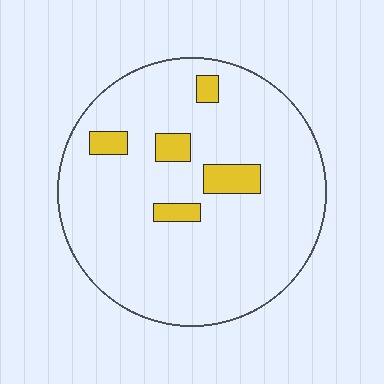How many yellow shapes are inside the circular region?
5.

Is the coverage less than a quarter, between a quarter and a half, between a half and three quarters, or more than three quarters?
Less than a quarter.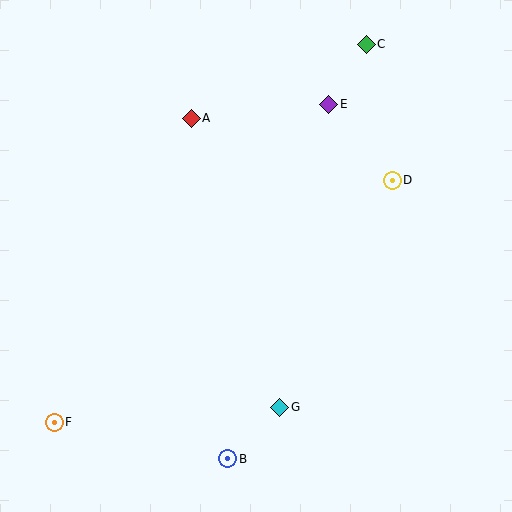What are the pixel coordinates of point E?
Point E is at (329, 104).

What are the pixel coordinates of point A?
Point A is at (191, 118).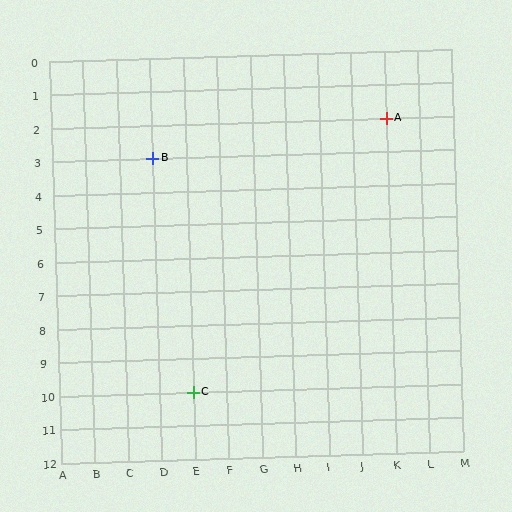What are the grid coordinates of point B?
Point B is at grid coordinates (D, 3).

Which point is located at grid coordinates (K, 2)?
Point A is at (K, 2).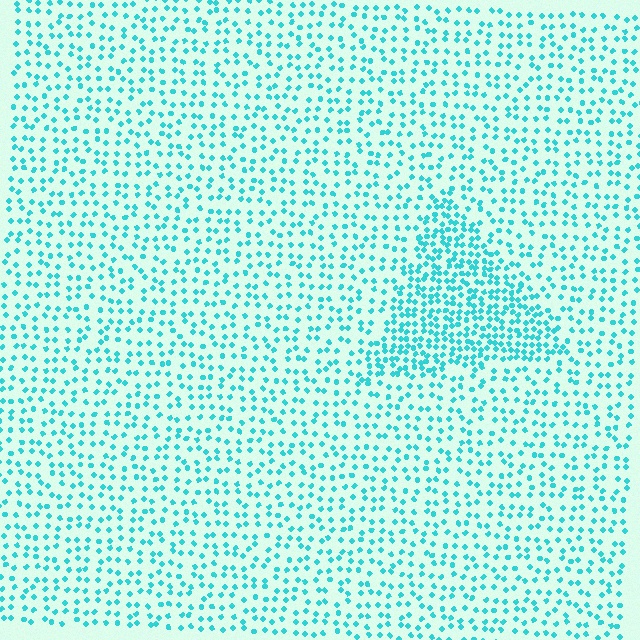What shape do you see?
I see a triangle.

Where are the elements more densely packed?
The elements are more densely packed inside the triangle boundary.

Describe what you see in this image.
The image contains small cyan elements arranged at two different densities. A triangle-shaped region is visible where the elements are more densely packed than the surrounding area.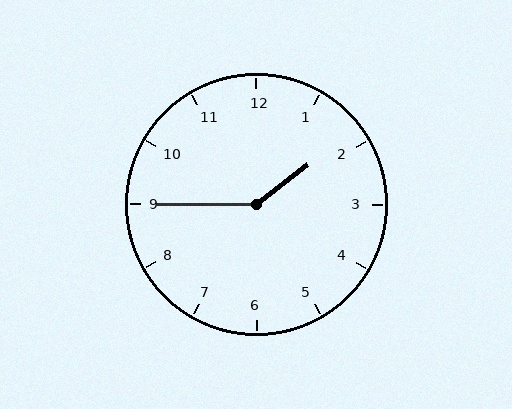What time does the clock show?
1:45.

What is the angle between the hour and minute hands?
Approximately 142 degrees.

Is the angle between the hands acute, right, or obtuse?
It is obtuse.